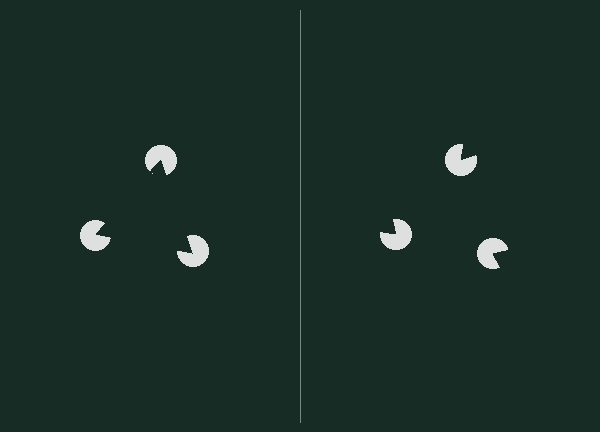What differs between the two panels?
The pac-man discs are positioned identically on both sides; only the wedge orientations differ. On the left they align to a triangle; on the right they are misaligned.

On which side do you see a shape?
An illusory triangle appears on the left side. On the right side the wedge cuts are rotated, so no coherent shape forms.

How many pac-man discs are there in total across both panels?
6 — 3 on each side.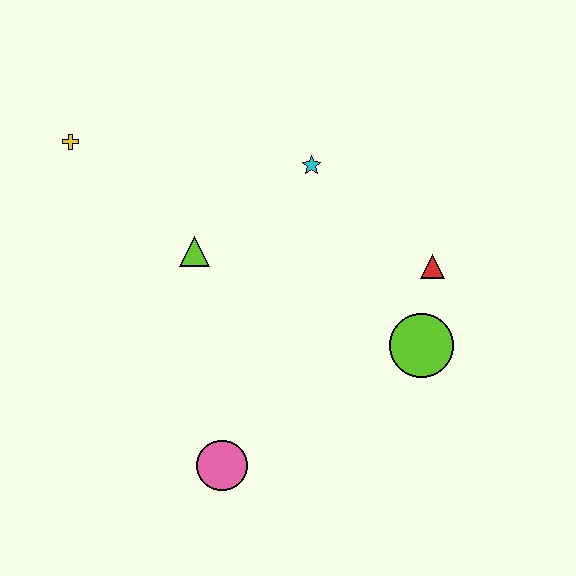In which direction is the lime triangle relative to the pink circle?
The lime triangle is above the pink circle.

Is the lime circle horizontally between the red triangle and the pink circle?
Yes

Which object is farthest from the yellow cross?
The lime circle is farthest from the yellow cross.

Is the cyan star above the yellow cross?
No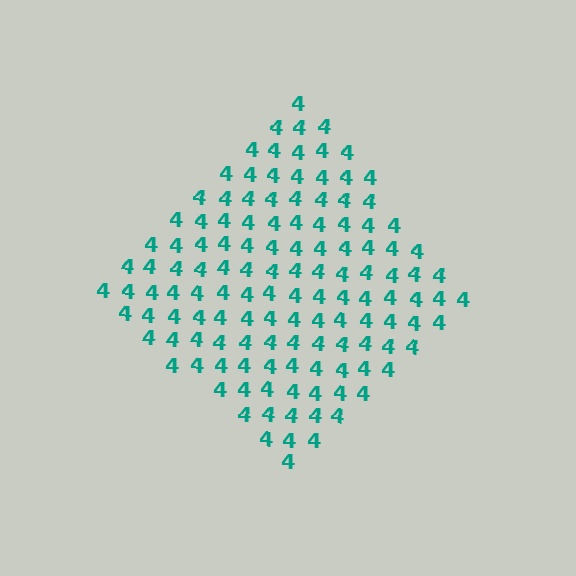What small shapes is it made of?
It is made of small digit 4's.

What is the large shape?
The large shape is a diamond.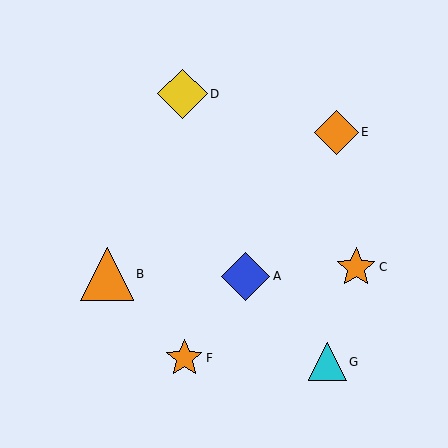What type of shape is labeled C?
Shape C is an orange star.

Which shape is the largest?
The orange triangle (labeled B) is the largest.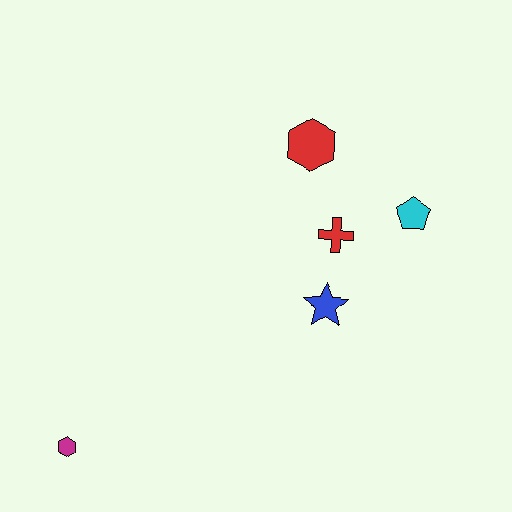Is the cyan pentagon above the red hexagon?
No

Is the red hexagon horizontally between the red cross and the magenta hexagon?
Yes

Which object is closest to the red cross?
The blue star is closest to the red cross.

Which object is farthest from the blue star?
The magenta hexagon is farthest from the blue star.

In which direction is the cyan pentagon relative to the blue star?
The cyan pentagon is above the blue star.